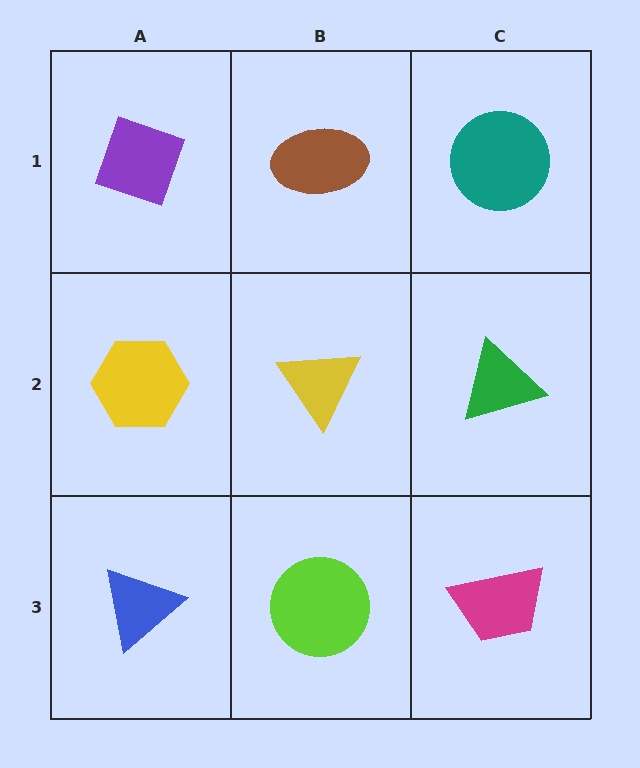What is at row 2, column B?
A yellow triangle.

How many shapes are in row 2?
3 shapes.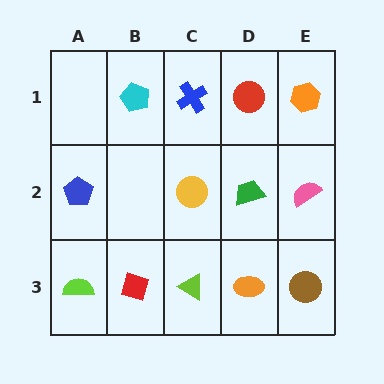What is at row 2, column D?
A green trapezoid.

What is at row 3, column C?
A lime triangle.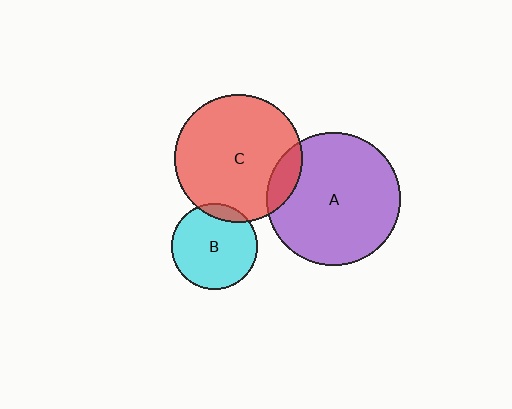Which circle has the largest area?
Circle A (purple).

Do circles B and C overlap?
Yes.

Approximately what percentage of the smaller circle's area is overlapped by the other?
Approximately 10%.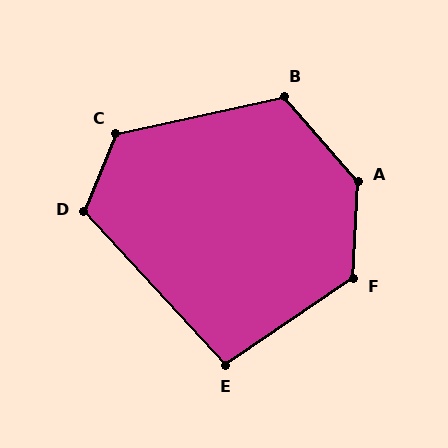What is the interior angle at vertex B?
Approximately 119 degrees (obtuse).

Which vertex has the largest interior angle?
A, at approximately 136 degrees.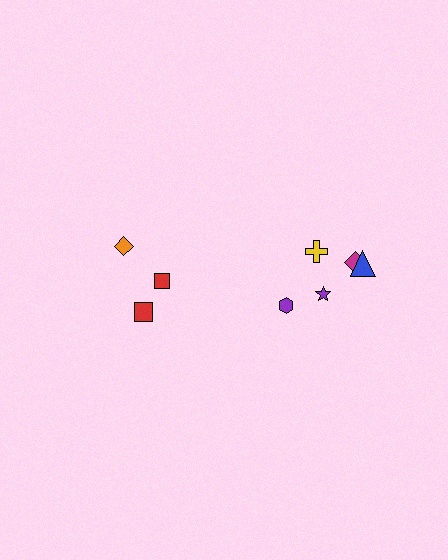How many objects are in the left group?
There are 3 objects.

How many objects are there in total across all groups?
There are 8 objects.